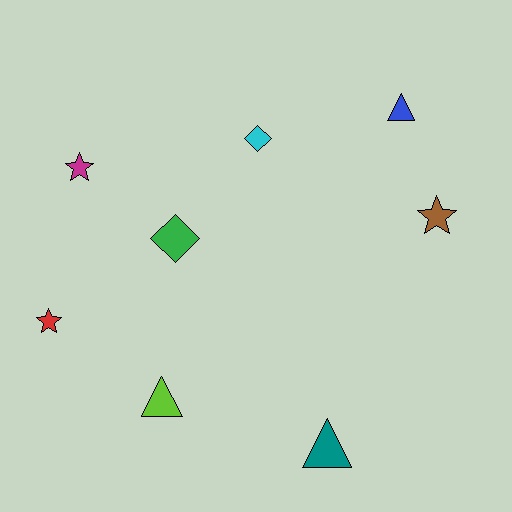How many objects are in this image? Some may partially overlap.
There are 8 objects.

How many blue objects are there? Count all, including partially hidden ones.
There is 1 blue object.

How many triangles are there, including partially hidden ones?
There are 3 triangles.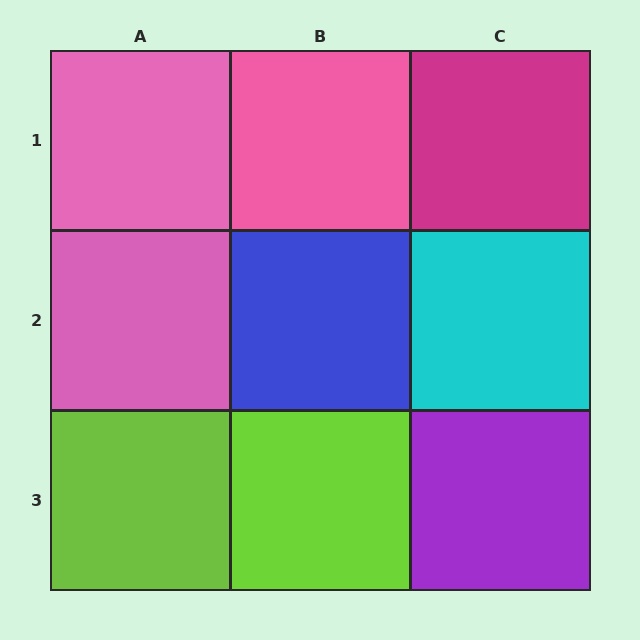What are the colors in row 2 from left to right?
Pink, blue, cyan.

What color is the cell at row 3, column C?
Purple.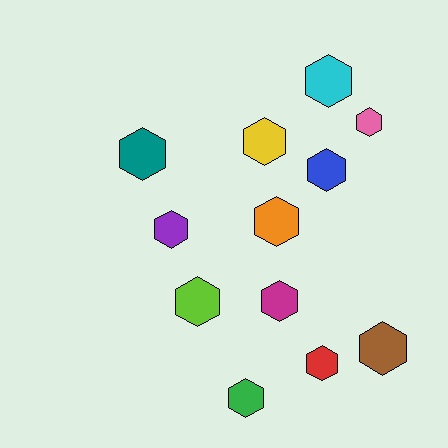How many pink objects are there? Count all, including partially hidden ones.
There is 1 pink object.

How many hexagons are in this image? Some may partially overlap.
There are 12 hexagons.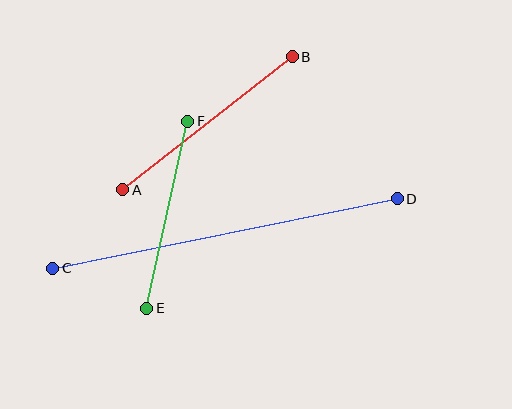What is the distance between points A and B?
The distance is approximately 215 pixels.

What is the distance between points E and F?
The distance is approximately 191 pixels.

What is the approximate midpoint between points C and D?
The midpoint is at approximately (225, 234) pixels.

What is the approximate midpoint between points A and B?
The midpoint is at approximately (208, 123) pixels.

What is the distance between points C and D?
The distance is approximately 352 pixels.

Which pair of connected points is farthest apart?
Points C and D are farthest apart.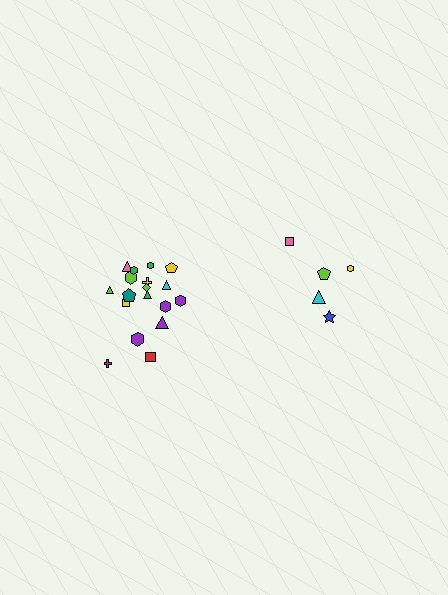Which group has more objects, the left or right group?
The left group.